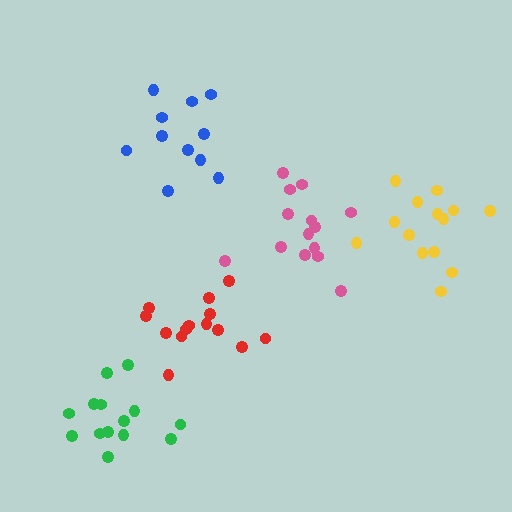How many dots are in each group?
Group 1: 14 dots, Group 2: 11 dots, Group 3: 14 dots, Group 4: 14 dots, Group 5: 14 dots (67 total).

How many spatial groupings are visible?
There are 5 spatial groupings.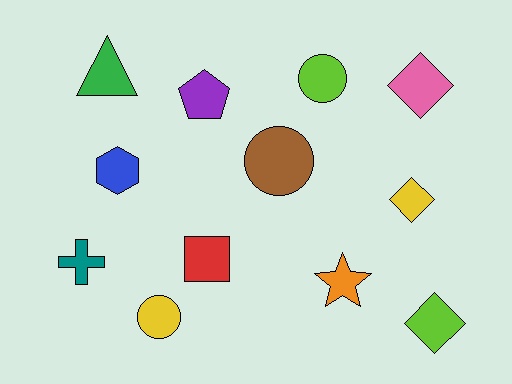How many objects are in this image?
There are 12 objects.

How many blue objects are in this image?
There is 1 blue object.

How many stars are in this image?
There is 1 star.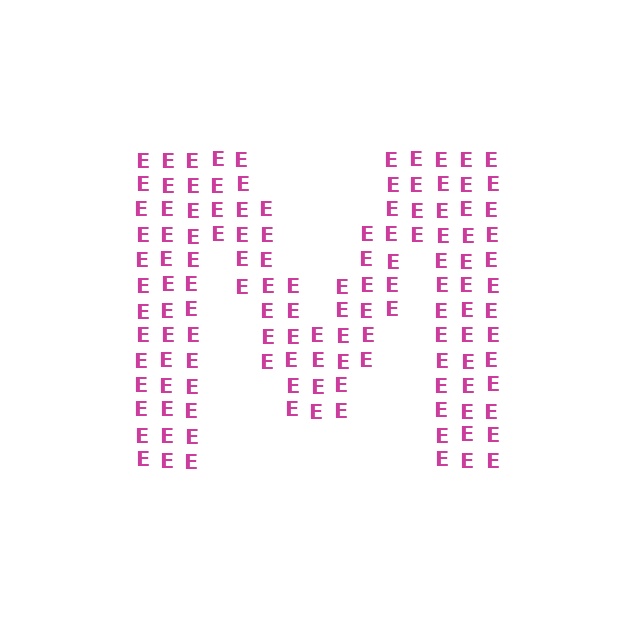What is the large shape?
The large shape is the letter M.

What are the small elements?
The small elements are letter E's.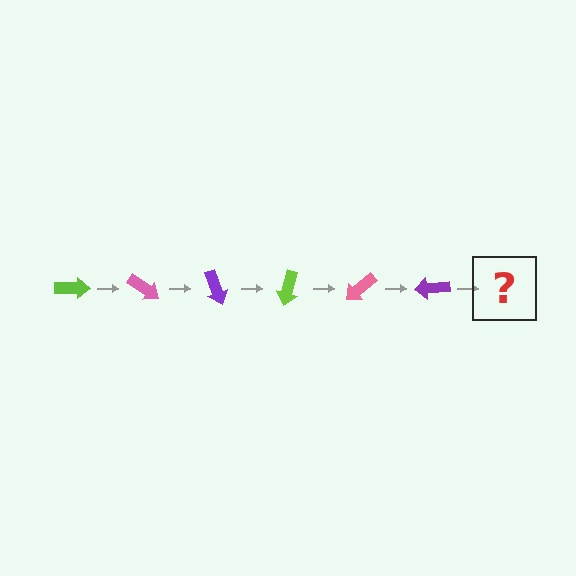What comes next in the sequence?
The next element should be a lime arrow, rotated 210 degrees from the start.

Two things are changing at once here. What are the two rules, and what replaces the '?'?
The two rules are that it rotates 35 degrees each step and the color cycles through lime, pink, and purple. The '?' should be a lime arrow, rotated 210 degrees from the start.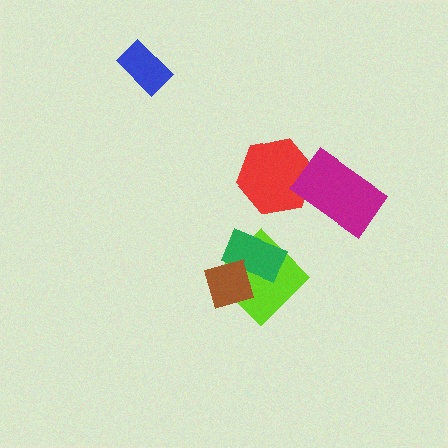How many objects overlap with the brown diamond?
2 objects overlap with the brown diamond.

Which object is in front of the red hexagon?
The magenta rectangle is in front of the red hexagon.